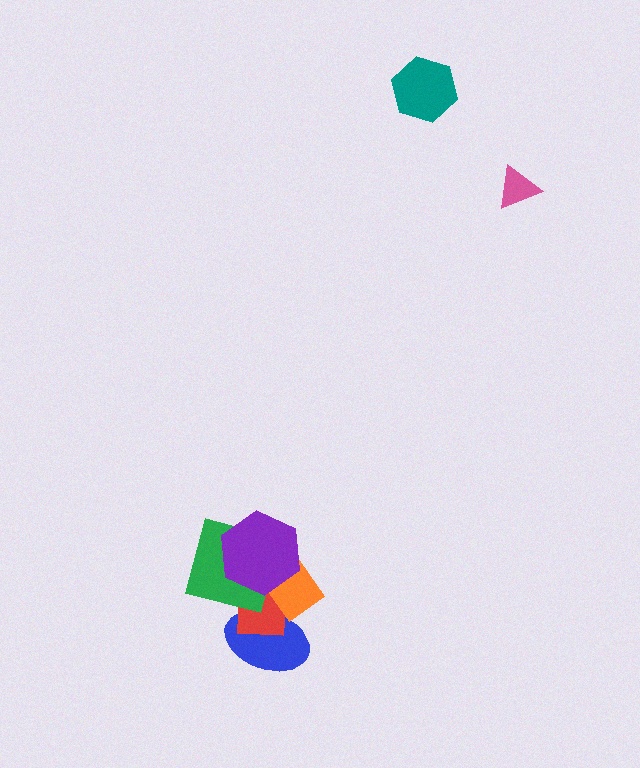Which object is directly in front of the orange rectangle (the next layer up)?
The green square is directly in front of the orange rectangle.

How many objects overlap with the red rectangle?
4 objects overlap with the red rectangle.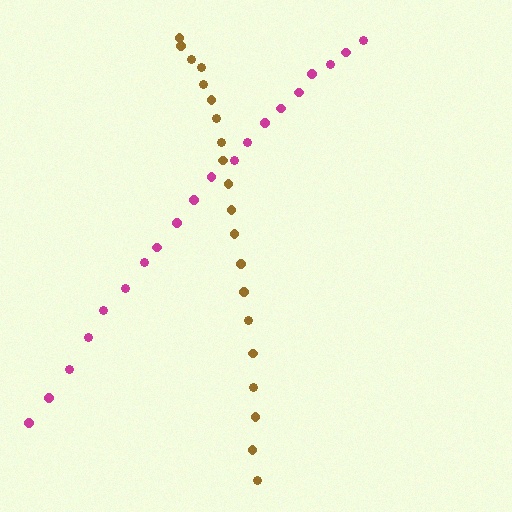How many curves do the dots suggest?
There are 2 distinct paths.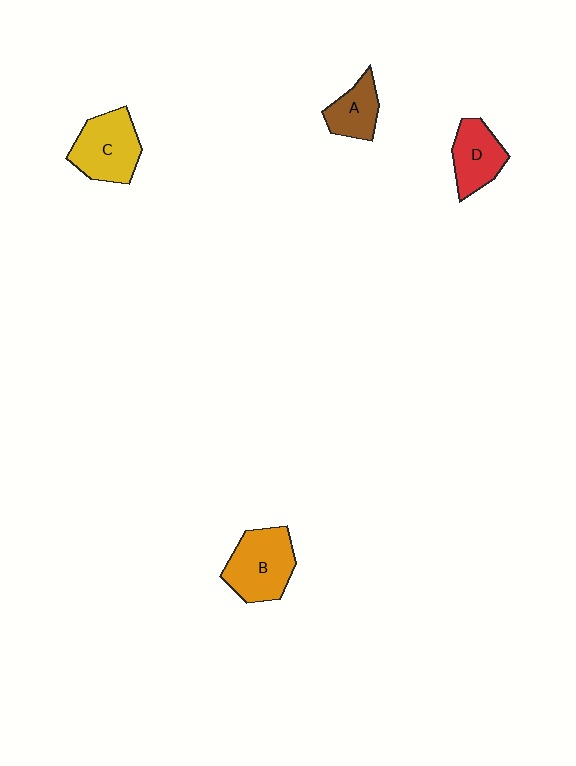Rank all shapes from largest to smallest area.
From largest to smallest: B (orange), C (yellow), D (red), A (brown).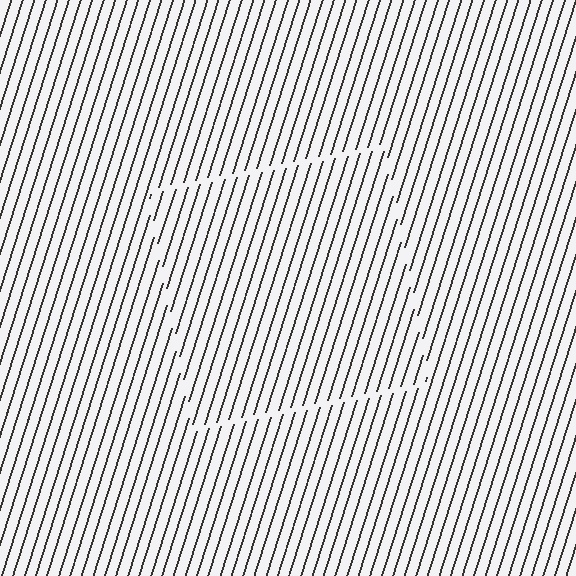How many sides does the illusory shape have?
4 sides — the line-ends trace a square.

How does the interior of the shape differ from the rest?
The interior of the shape contains the same grating, shifted by half a period — the contour is defined by the phase discontinuity where line-ends from the inner and outer gratings abut.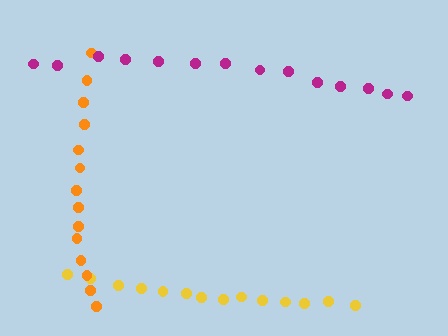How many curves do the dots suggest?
There are 3 distinct paths.